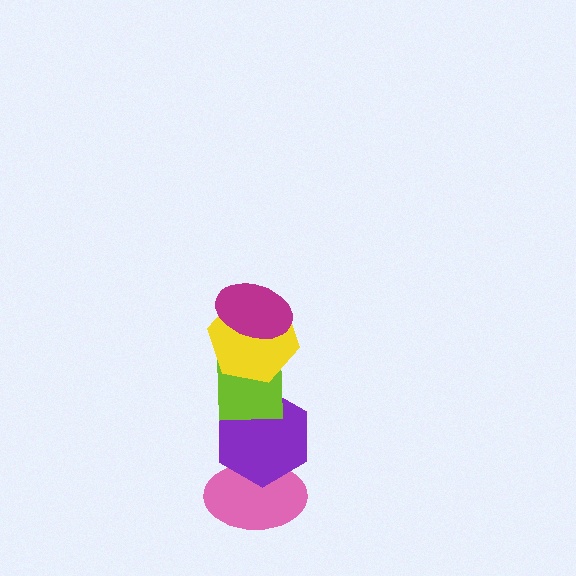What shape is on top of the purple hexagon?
The lime square is on top of the purple hexagon.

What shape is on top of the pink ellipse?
The purple hexagon is on top of the pink ellipse.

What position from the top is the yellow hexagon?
The yellow hexagon is 2nd from the top.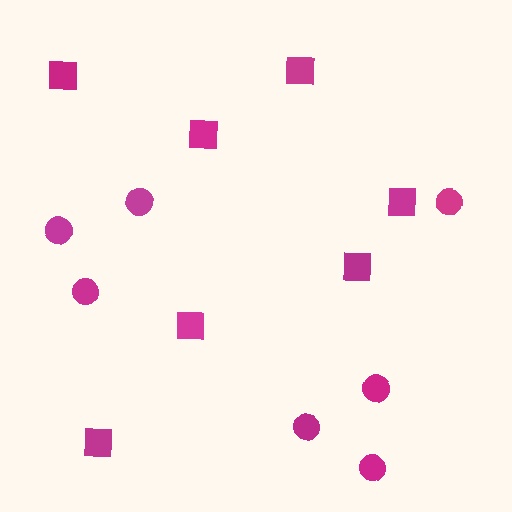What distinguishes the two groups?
There are 2 groups: one group of squares (7) and one group of circles (7).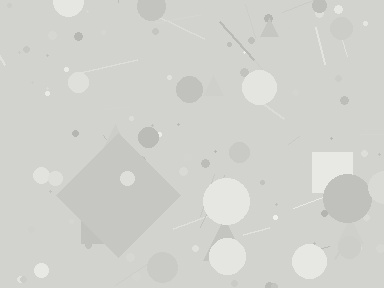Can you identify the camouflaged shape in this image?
The camouflaged shape is a diamond.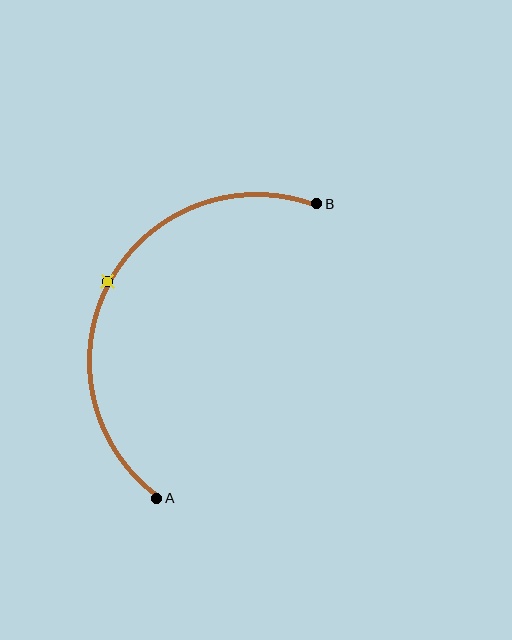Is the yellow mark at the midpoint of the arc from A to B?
Yes. The yellow mark lies on the arc at equal arc-length from both A and B — it is the arc midpoint.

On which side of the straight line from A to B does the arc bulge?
The arc bulges to the left of the straight line connecting A and B.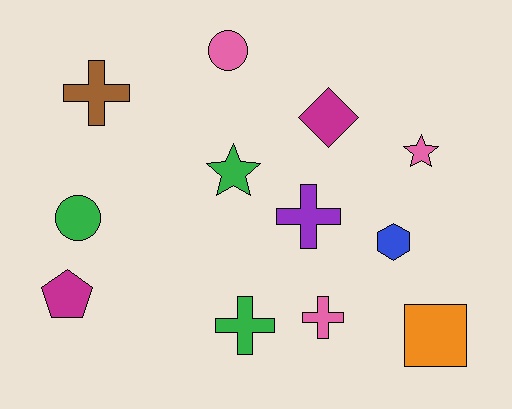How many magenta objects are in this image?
There are 2 magenta objects.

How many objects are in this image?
There are 12 objects.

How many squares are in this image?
There is 1 square.